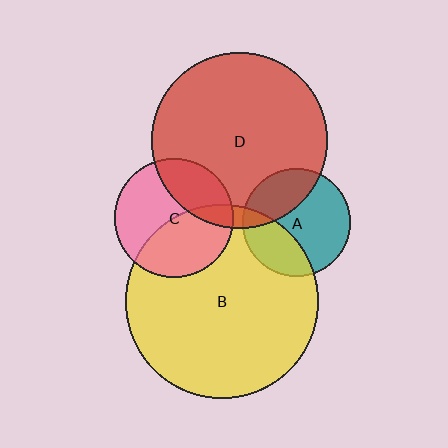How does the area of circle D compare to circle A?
Approximately 2.6 times.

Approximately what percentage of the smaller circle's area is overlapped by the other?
Approximately 45%.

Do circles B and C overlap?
Yes.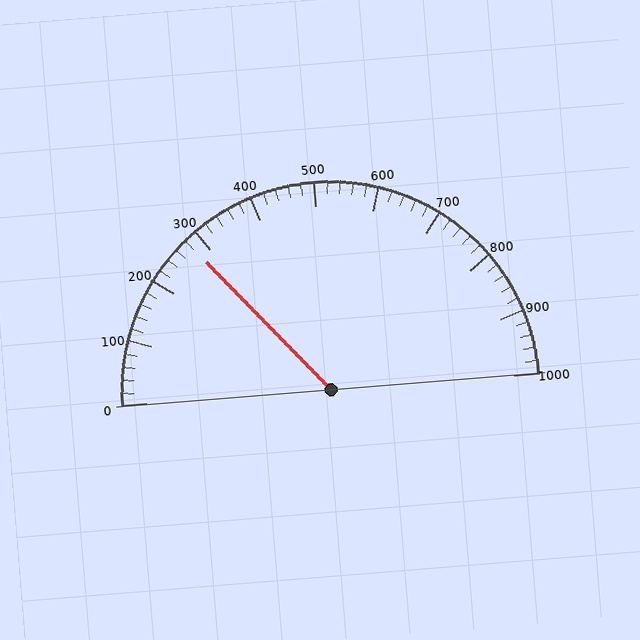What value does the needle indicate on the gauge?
The needle indicates approximately 280.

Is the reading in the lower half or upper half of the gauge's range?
The reading is in the lower half of the range (0 to 1000).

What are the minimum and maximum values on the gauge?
The gauge ranges from 0 to 1000.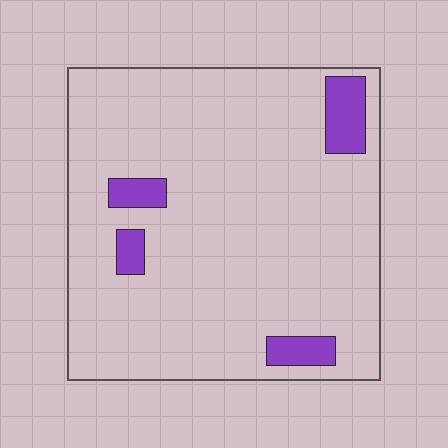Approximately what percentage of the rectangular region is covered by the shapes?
Approximately 10%.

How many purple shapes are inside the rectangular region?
4.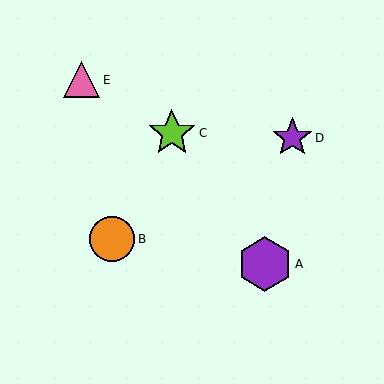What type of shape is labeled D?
Shape D is a purple star.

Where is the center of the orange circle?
The center of the orange circle is at (112, 239).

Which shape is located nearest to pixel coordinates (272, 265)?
The purple hexagon (labeled A) at (265, 264) is nearest to that location.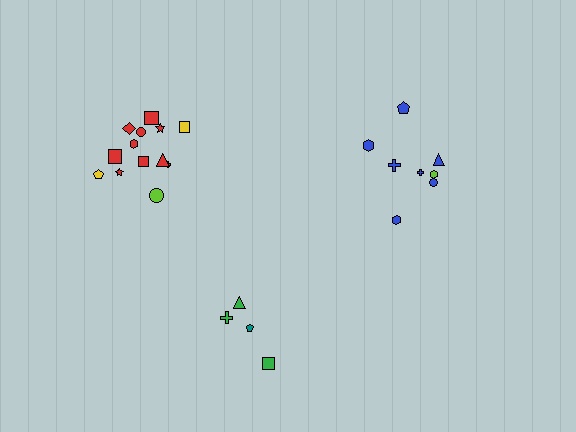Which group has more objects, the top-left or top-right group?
The top-left group.